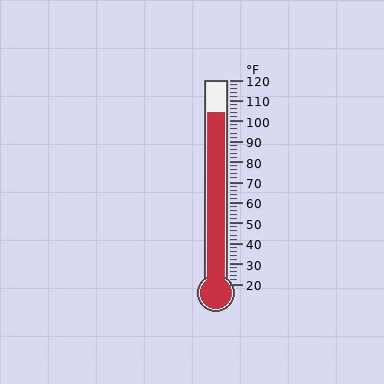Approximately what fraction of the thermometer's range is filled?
The thermometer is filled to approximately 85% of its range.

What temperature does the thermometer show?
The thermometer shows approximately 104°F.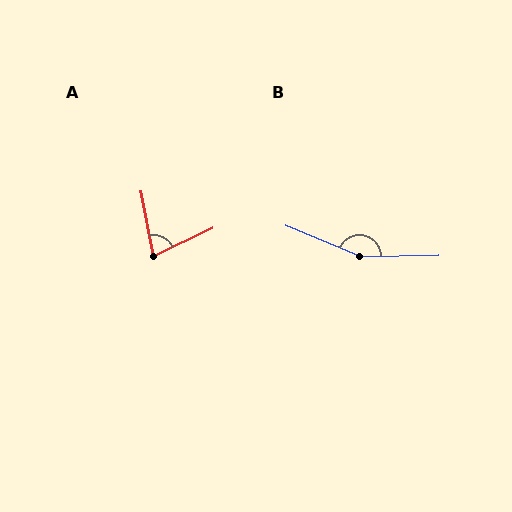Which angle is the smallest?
A, at approximately 75 degrees.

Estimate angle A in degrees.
Approximately 75 degrees.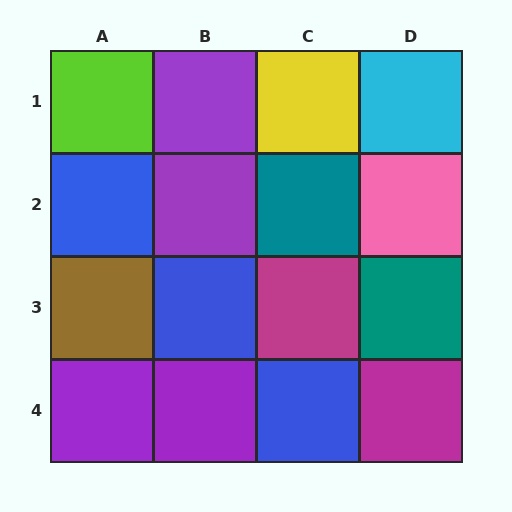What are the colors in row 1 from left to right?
Lime, purple, yellow, cyan.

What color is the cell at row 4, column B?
Purple.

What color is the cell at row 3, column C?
Magenta.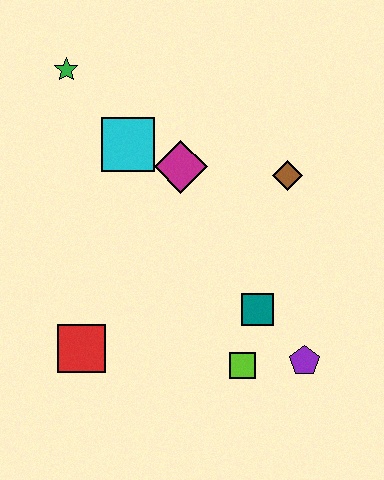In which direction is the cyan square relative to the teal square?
The cyan square is above the teal square.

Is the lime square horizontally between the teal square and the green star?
Yes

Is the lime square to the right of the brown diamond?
No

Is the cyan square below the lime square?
No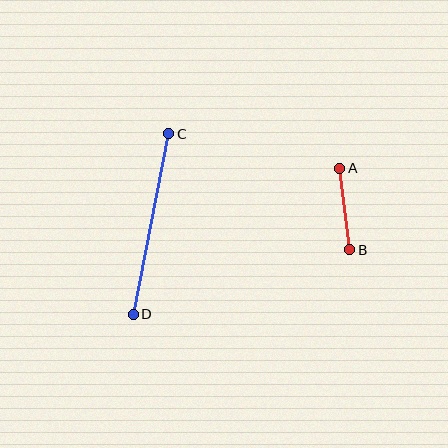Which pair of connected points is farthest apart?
Points C and D are farthest apart.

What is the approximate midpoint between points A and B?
The midpoint is at approximately (345, 209) pixels.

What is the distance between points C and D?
The distance is approximately 184 pixels.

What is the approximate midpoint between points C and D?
The midpoint is at approximately (151, 224) pixels.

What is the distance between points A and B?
The distance is approximately 82 pixels.